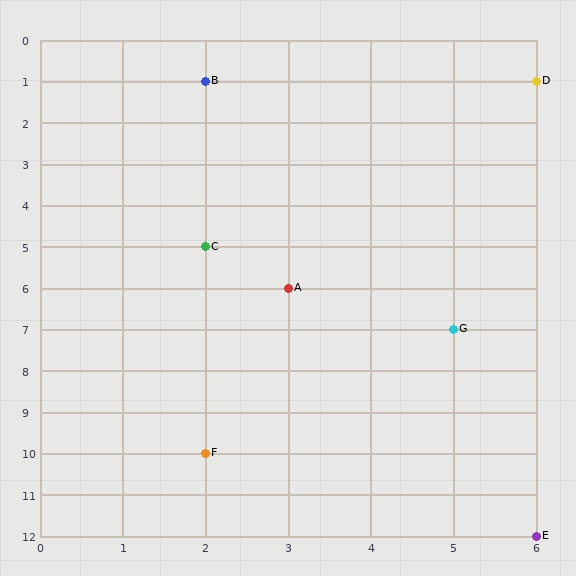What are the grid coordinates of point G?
Point G is at grid coordinates (5, 7).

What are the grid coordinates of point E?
Point E is at grid coordinates (6, 12).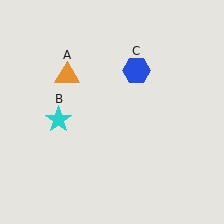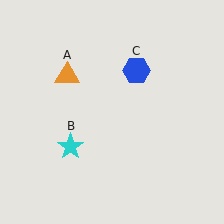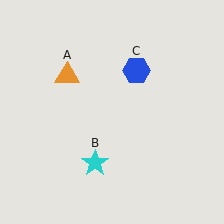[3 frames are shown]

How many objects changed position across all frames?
1 object changed position: cyan star (object B).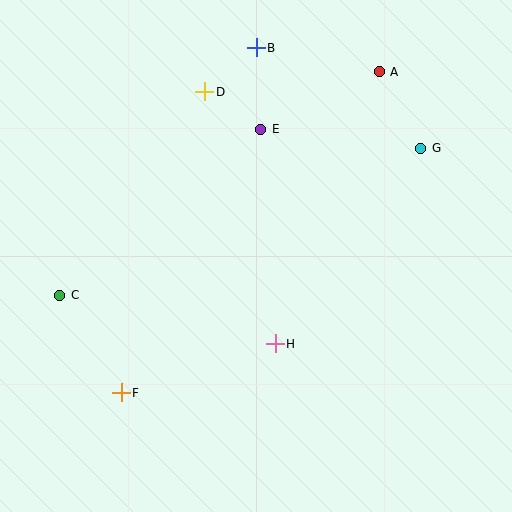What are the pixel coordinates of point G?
Point G is at (421, 148).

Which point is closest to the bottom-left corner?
Point F is closest to the bottom-left corner.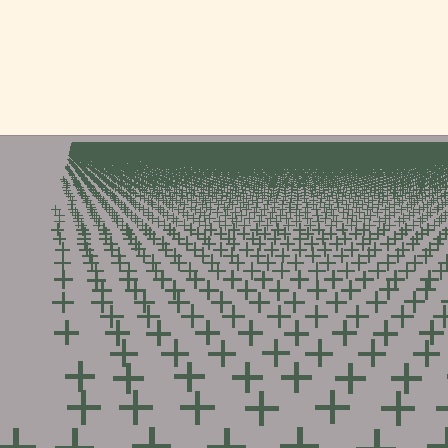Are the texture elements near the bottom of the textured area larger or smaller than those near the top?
Larger. Near the bottom, elements are closer to the viewer and appear at a bigger on-screen size.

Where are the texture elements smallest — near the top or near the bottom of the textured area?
Near the top.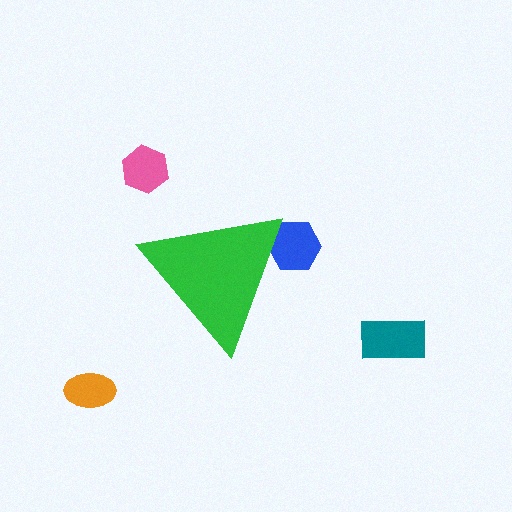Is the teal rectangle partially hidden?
No, the teal rectangle is fully visible.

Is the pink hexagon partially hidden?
No, the pink hexagon is fully visible.